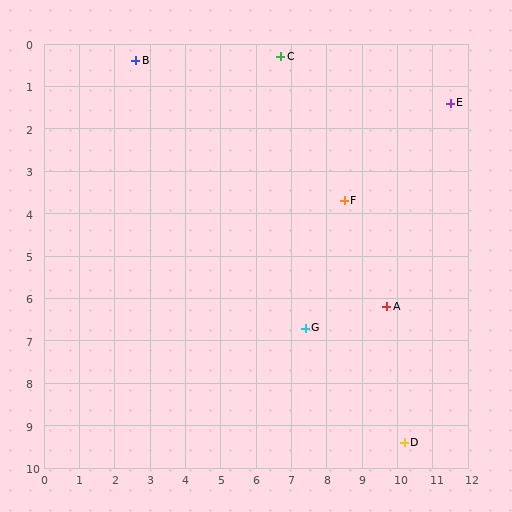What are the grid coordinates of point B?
Point B is at approximately (2.6, 0.4).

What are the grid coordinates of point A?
Point A is at approximately (9.7, 6.2).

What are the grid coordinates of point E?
Point E is at approximately (11.5, 1.4).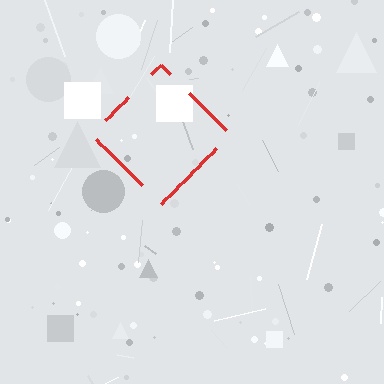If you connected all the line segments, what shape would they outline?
They would outline a diamond.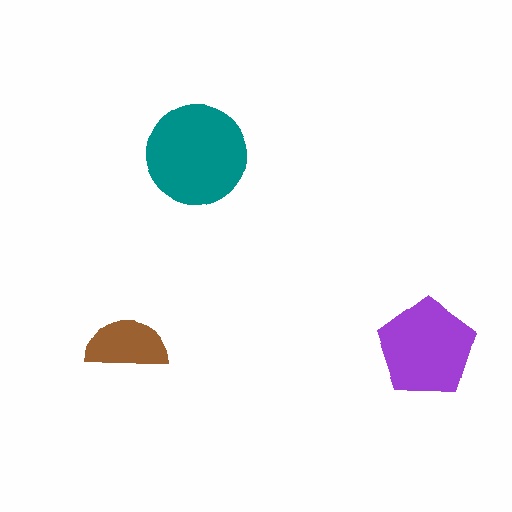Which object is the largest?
The teal circle.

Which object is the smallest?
The brown semicircle.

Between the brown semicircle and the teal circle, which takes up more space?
The teal circle.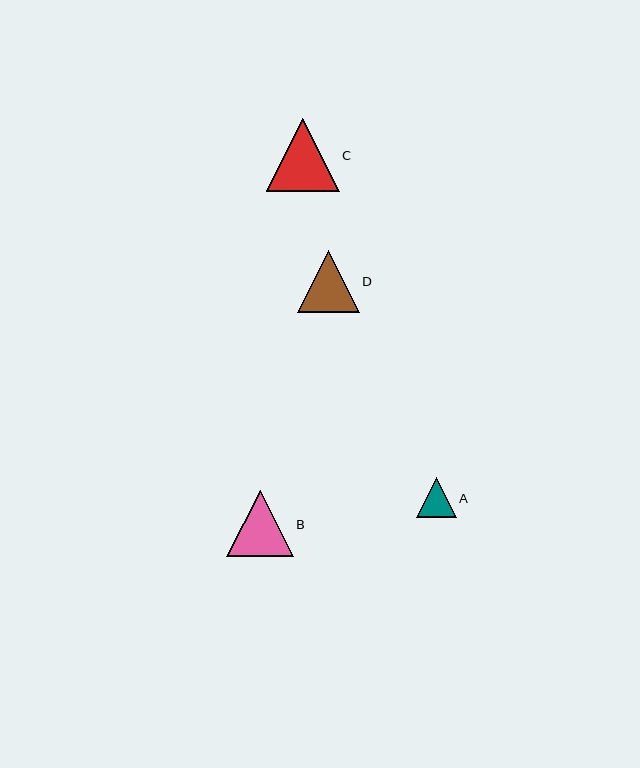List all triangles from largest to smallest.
From largest to smallest: C, B, D, A.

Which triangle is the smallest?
Triangle A is the smallest with a size of approximately 40 pixels.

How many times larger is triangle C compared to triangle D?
Triangle C is approximately 1.2 times the size of triangle D.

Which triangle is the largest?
Triangle C is the largest with a size of approximately 73 pixels.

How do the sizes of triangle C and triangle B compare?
Triangle C and triangle B are approximately the same size.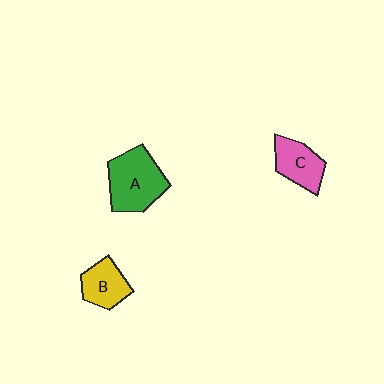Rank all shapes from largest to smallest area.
From largest to smallest: A (green), C (pink), B (yellow).